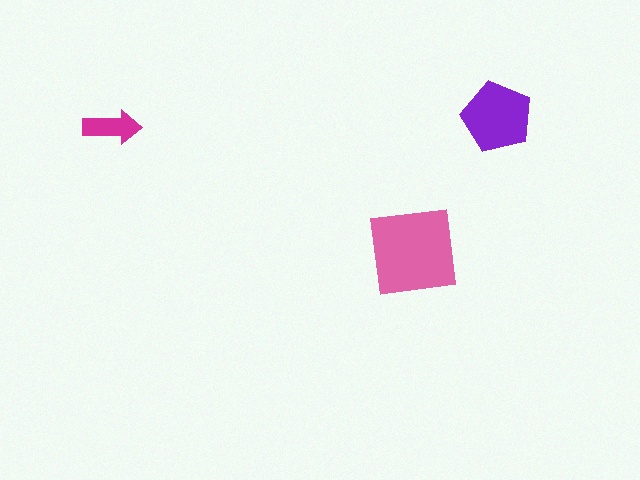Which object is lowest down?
The pink square is bottommost.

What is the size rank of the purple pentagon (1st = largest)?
2nd.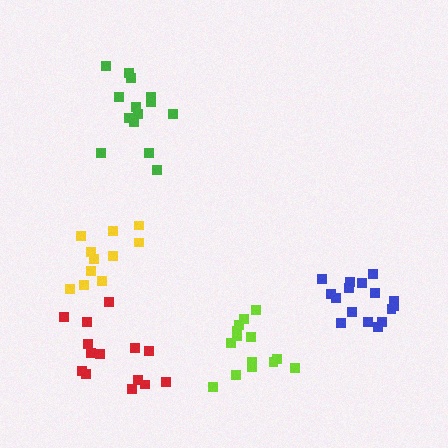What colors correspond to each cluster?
The clusters are colored: yellow, blue, lime, red, green.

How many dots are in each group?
Group 1: 11 dots, Group 2: 16 dots, Group 3: 14 dots, Group 4: 14 dots, Group 5: 14 dots (69 total).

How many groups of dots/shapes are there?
There are 5 groups.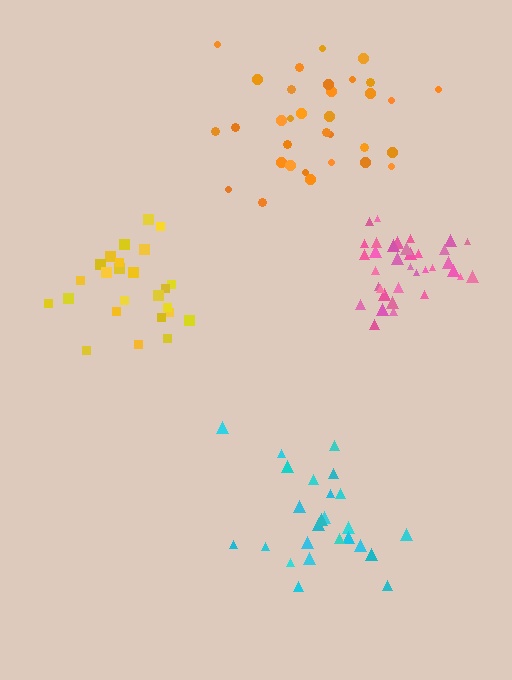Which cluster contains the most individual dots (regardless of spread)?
Pink (35).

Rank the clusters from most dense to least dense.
pink, yellow, orange, cyan.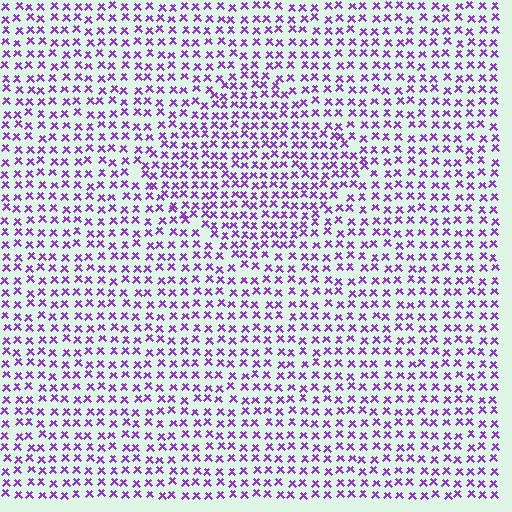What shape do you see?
I see a diamond.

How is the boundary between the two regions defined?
The boundary is defined by a change in element density (approximately 1.4x ratio). All elements are the same color, size, and shape.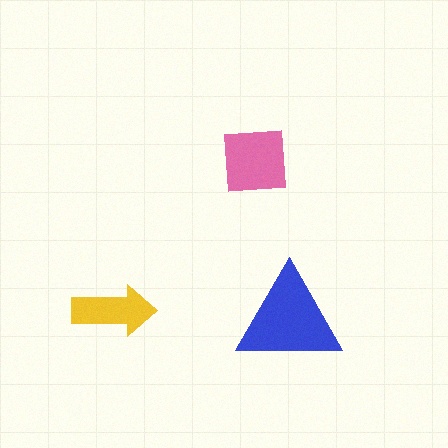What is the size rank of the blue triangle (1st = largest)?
1st.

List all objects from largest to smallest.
The blue triangle, the pink square, the yellow arrow.